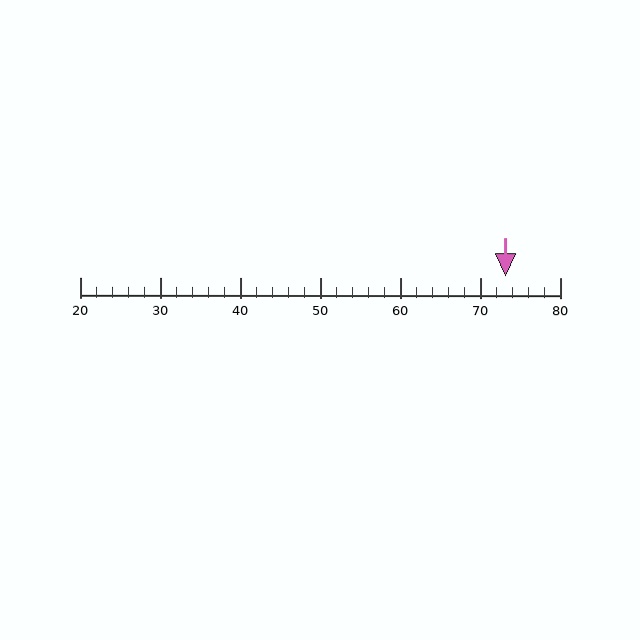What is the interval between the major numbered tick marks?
The major tick marks are spaced 10 units apart.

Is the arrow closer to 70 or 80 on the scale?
The arrow is closer to 70.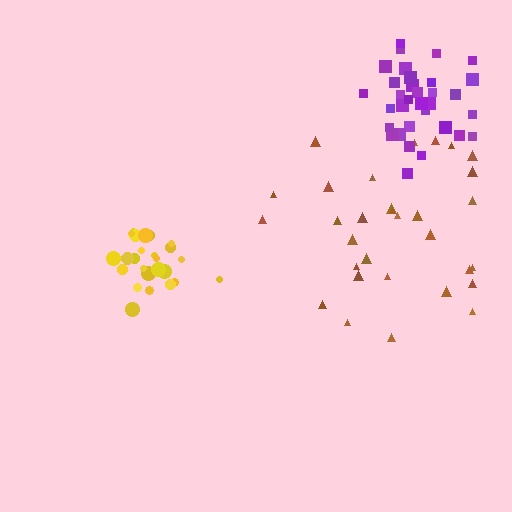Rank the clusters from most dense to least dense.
purple, yellow, brown.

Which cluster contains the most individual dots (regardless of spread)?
Purple (33).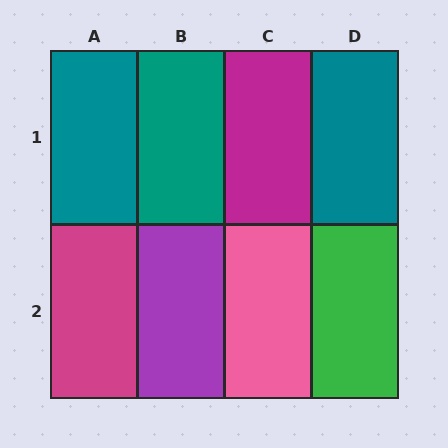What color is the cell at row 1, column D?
Teal.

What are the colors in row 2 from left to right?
Magenta, purple, pink, green.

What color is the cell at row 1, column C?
Magenta.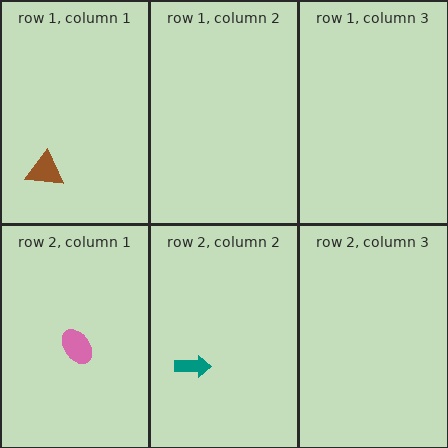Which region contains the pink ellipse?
The row 2, column 1 region.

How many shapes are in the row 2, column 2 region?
1.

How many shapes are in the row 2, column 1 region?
1.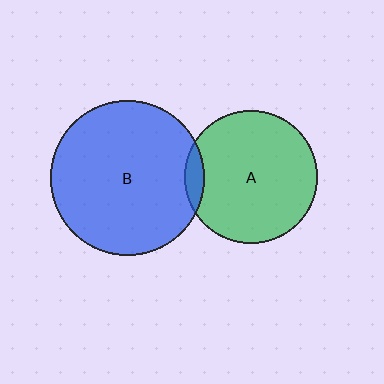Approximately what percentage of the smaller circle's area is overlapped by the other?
Approximately 5%.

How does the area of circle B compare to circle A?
Approximately 1.4 times.